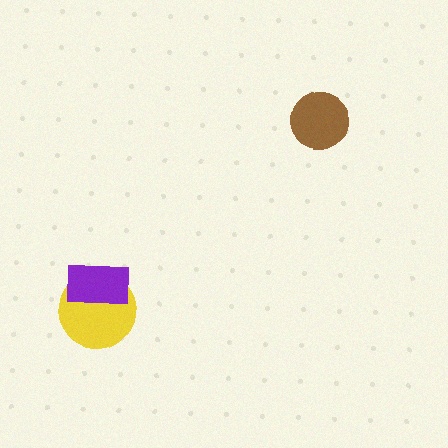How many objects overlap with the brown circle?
0 objects overlap with the brown circle.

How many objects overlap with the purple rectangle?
1 object overlaps with the purple rectangle.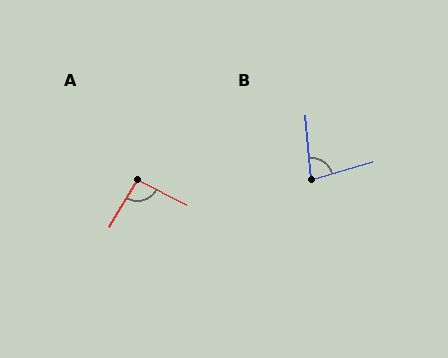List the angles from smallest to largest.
B (80°), A (92°).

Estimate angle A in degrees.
Approximately 92 degrees.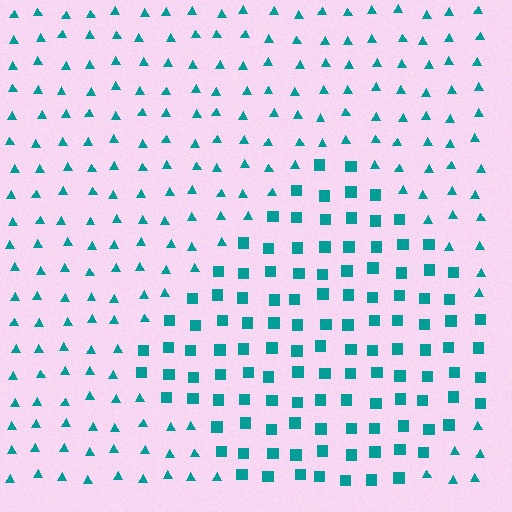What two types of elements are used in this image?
The image uses squares inside the diamond region and triangles outside it.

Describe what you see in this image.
The image is filled with small teal elements arranged in a uniform grid. A diamond-shaped region contains squares, while the surrounding area contains triangles. The boundary is defined purely by the change in element shape.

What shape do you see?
I see a diamond.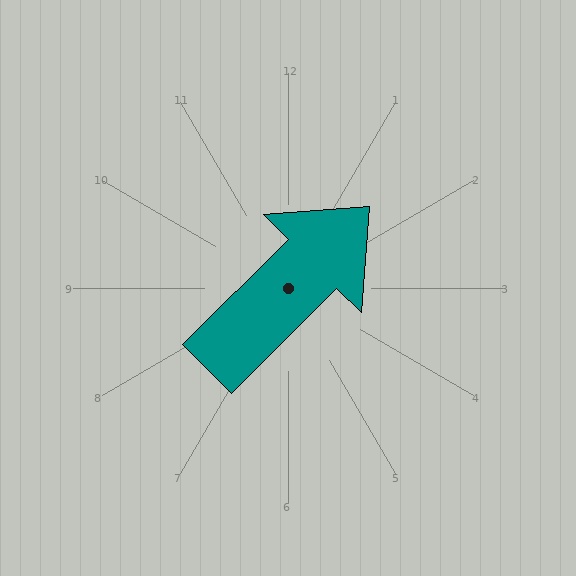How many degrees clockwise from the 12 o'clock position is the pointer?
Approximately 45 degrees.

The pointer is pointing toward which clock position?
Roughly 2 o'clock.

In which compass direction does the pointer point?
Northeast.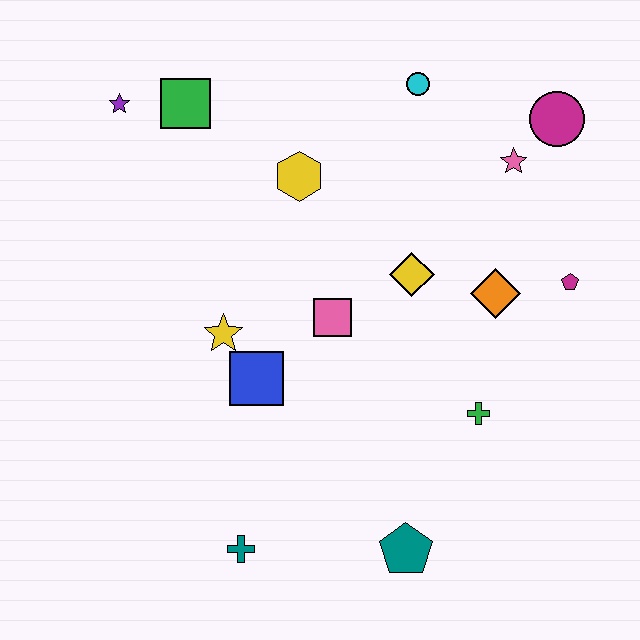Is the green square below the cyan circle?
Yes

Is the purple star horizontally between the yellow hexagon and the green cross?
No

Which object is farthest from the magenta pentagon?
The purple star is farthest from the magenta pentagon.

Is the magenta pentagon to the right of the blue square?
Yes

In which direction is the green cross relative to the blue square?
The green cross is to the right of the blue square.